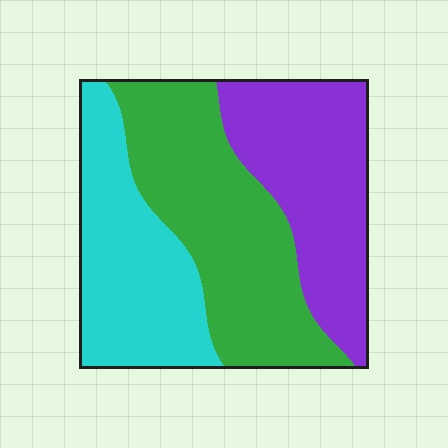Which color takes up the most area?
Green, at roughly 40%.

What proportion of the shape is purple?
Purple covers around 30% of the shape.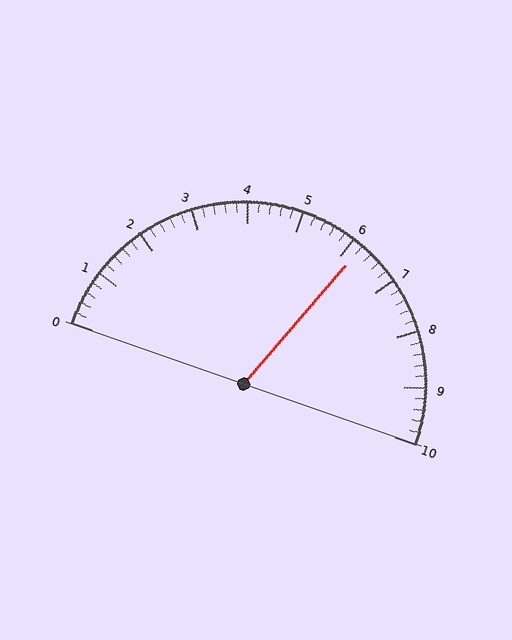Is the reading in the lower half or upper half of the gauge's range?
The reading is in the upper half of the range (0 to 10).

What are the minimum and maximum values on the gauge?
The gauge ranges from 0 to 10.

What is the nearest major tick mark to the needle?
The nearest major tick mark is 6.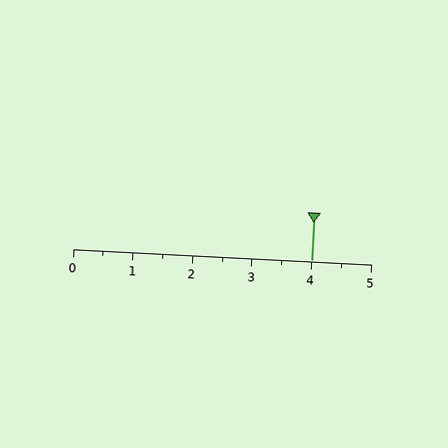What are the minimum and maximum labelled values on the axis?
The axis runs from 0 to 5.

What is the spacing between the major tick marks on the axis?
The major ticks are spaced 1 apart.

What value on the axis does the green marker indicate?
The marker indicates approximately 4.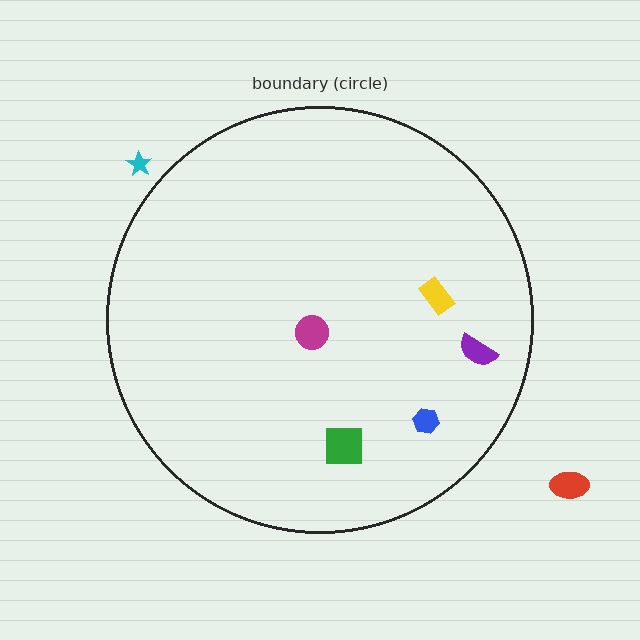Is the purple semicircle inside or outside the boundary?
Inside.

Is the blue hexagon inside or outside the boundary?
Inside.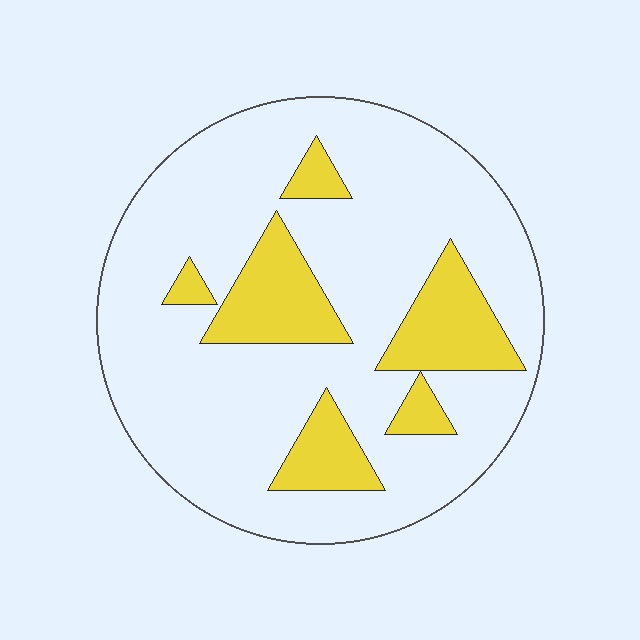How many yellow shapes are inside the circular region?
6.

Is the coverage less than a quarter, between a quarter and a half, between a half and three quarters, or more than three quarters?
Less than a quarter.